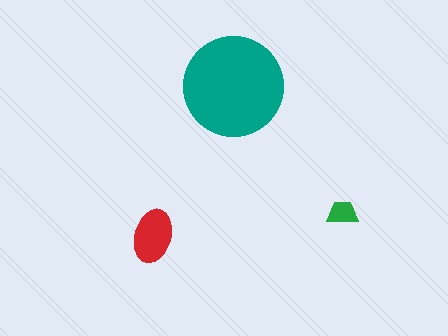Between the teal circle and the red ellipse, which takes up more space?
The teal circle.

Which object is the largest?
The teal circle.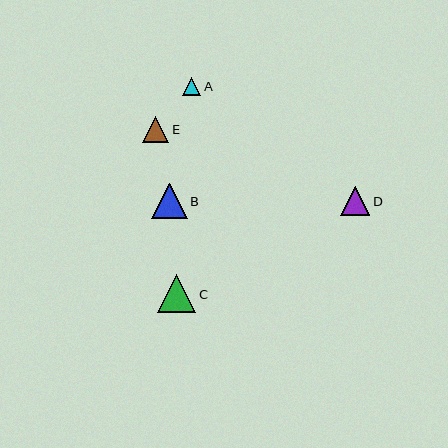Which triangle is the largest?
Triangle C is the largest with a size of approximately 39 pixels.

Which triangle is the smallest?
Triangle A is the smallest with a size of approximately 19 pixels.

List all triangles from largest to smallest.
From largest to smallest: C, B, D, E, A.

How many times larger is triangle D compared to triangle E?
Triangle D is approximately 1.1 times the size of triangle E.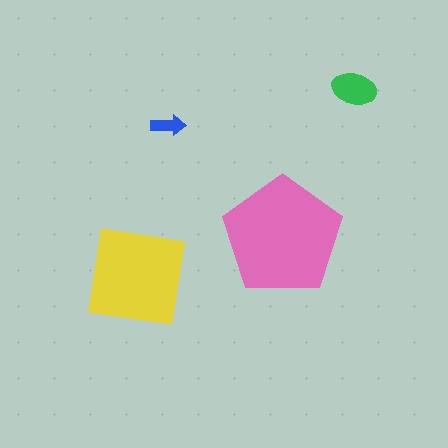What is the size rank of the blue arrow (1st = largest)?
4th.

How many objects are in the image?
There are 4 objects in the image.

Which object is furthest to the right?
The green ellipse is rightmost.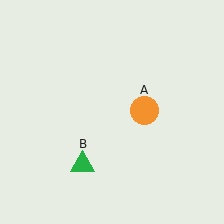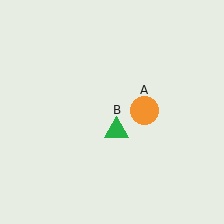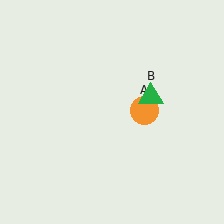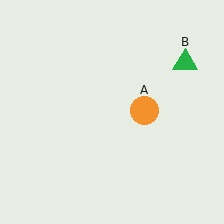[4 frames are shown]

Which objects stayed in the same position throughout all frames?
Orange circle (object A) remained stationary.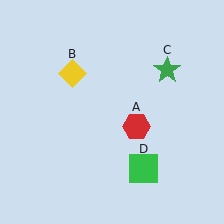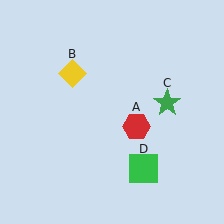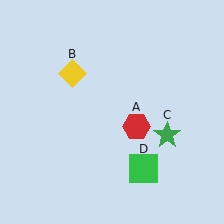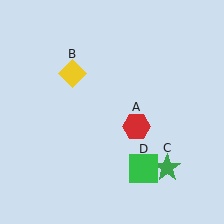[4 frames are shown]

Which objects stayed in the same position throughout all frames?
Red hexagon (object A) and yellow diamond (object B) and green square (object D) remained stationary.